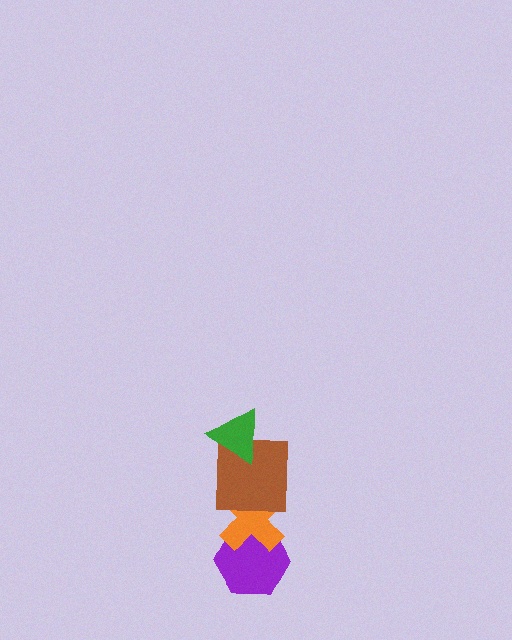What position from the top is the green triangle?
The green triangle is 1st from the top.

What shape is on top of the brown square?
The green triangle is on top of the brown square.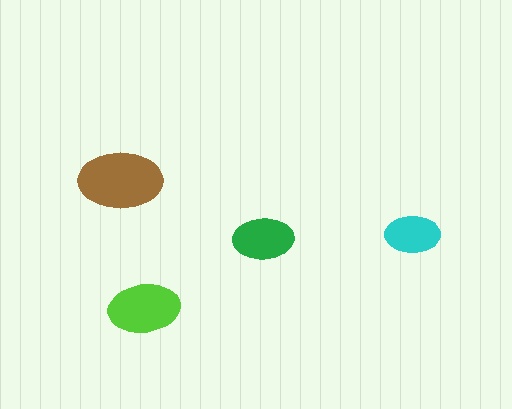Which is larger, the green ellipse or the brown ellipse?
The brown one.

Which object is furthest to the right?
The cyan ellipse is rightmost.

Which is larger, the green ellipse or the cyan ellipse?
The green one.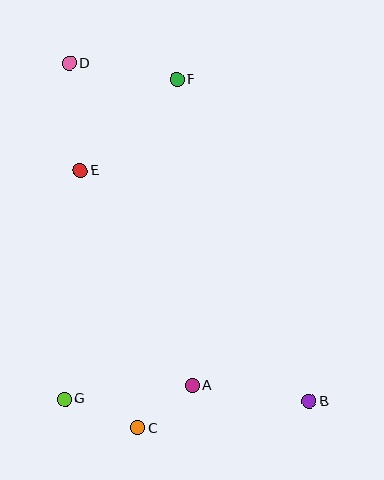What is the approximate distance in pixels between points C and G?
The distance between C and G is approximately 78 pixels.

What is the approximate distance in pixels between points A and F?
The distance between A and F is approximately 306 pixels.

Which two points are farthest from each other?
Points B and D are farthest from each other.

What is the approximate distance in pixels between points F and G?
The distance between F and G is approximately 338 pixels.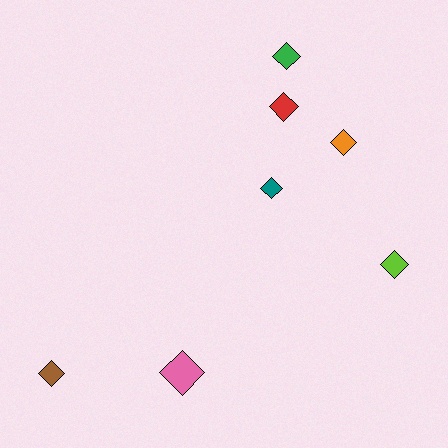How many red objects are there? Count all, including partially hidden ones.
There is 1 red object.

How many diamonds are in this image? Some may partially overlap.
There are 7 diamonds.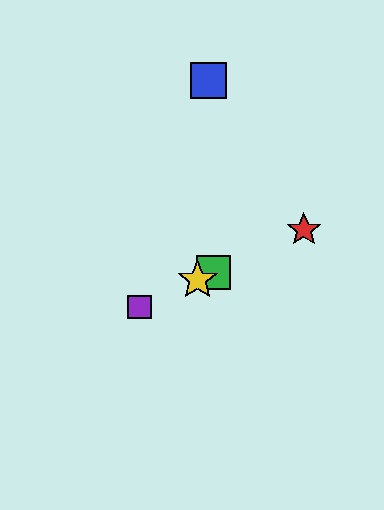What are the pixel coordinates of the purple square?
The purple square is at (139, 307).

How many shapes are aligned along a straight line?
4 shapes (the red star, the green square, the yellow star, the purple square) are aligned along a straight line.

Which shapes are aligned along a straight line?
The red star, the green square, the yellow star, the purple square are aligned along a straight line.